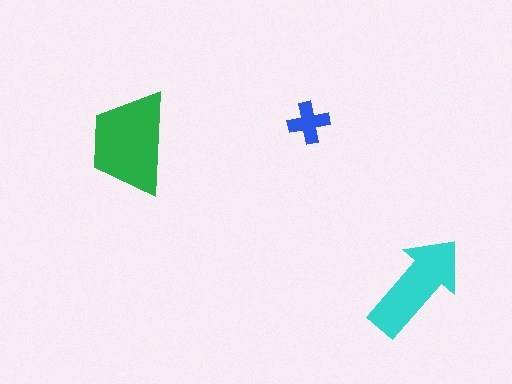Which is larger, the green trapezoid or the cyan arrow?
The green trapezoid.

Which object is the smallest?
The blue cross.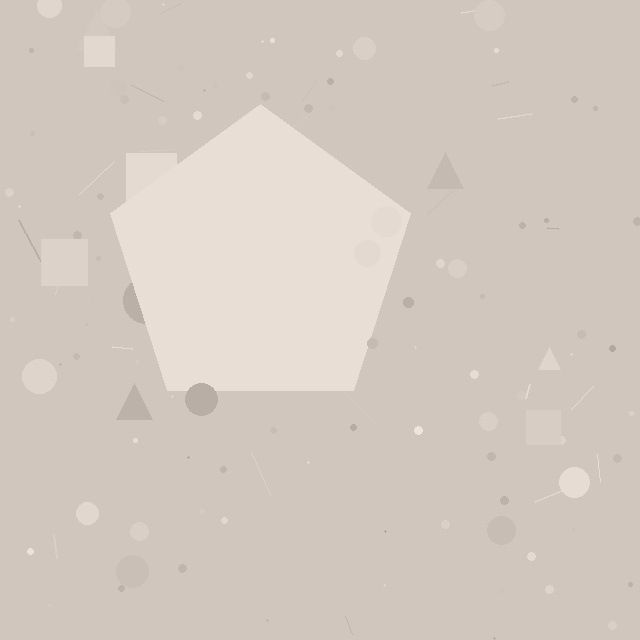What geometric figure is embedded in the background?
A pentagon is embedded in the background.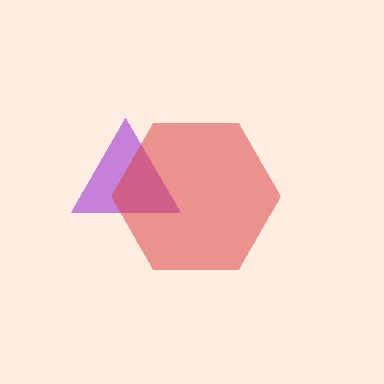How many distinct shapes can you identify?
There are 2 distinct shapes: a purple triangle, a red hexagon.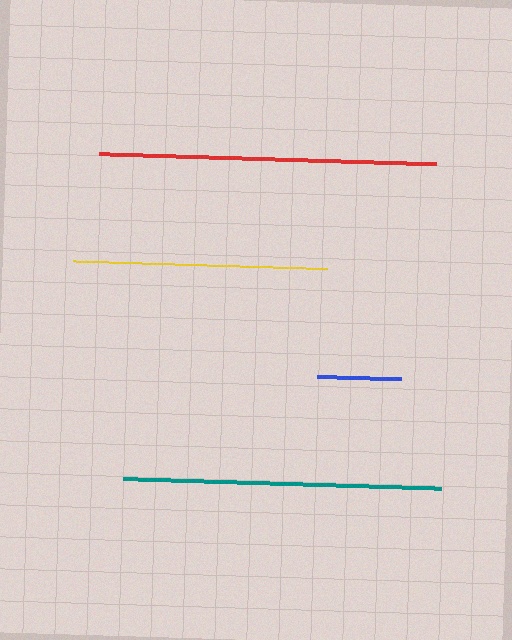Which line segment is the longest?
The red line is the longest at approximately 337 pixels.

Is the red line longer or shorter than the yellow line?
The red line is longer than the yellow line.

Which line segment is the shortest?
The blue line is the shortest at approximately 84 pixels.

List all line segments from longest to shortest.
From longest to shortest: red, teal, yellow, blue.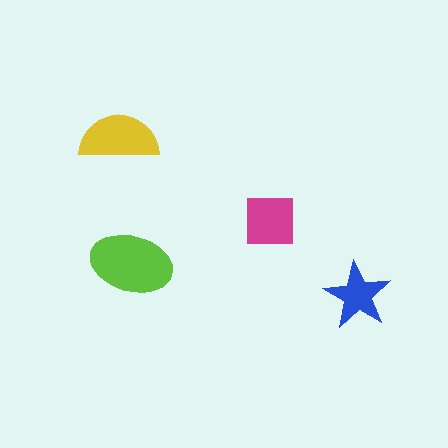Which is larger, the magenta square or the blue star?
The magenta square.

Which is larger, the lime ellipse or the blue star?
The lime ellipse.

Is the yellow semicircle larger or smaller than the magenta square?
Larger.